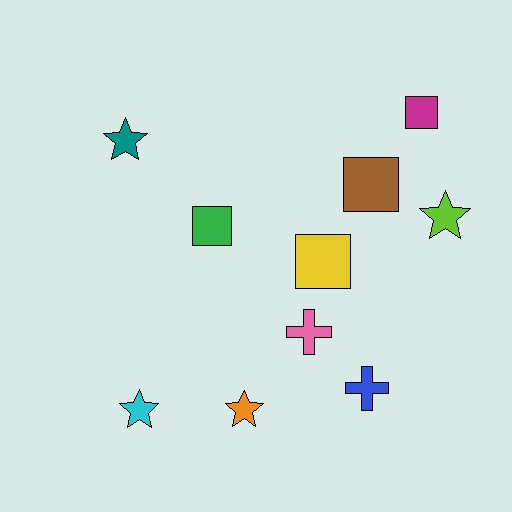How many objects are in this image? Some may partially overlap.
There are 10 objects.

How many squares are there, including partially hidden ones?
There are 4 squares.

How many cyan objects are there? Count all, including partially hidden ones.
There is 1 cyan object.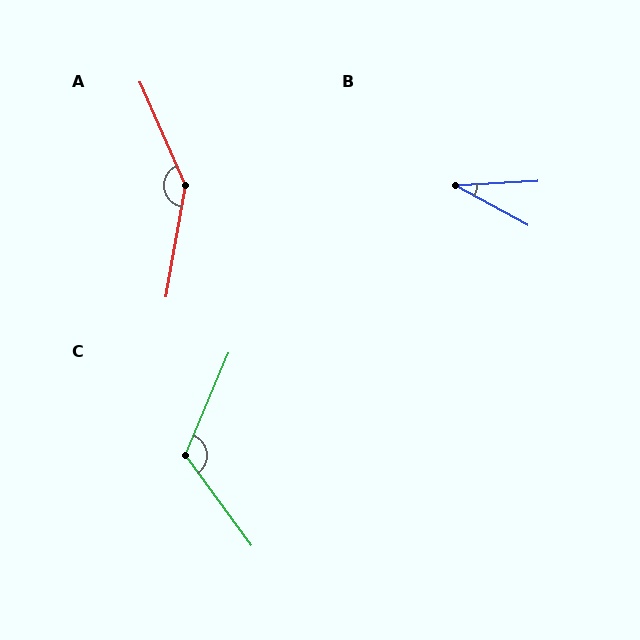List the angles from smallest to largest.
B (32°), C (121°), A (146°).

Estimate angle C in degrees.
Approximately 121 degrees.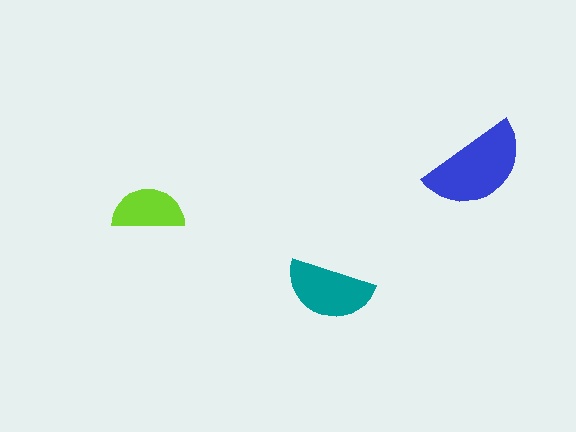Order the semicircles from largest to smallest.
the blue one, the teal one, the lime one.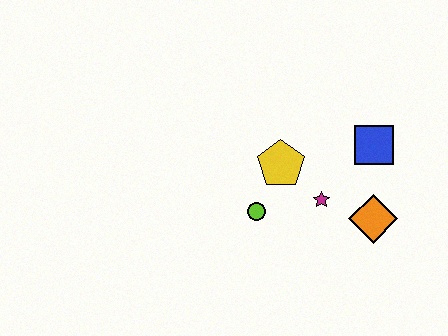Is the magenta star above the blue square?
No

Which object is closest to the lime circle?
The yellow pentagon is closest to the lime circle.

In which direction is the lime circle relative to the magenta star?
The lime circle is to the left of the magenta star.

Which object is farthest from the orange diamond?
The lime circle is farthest from the orange diamond.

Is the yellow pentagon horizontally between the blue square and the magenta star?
No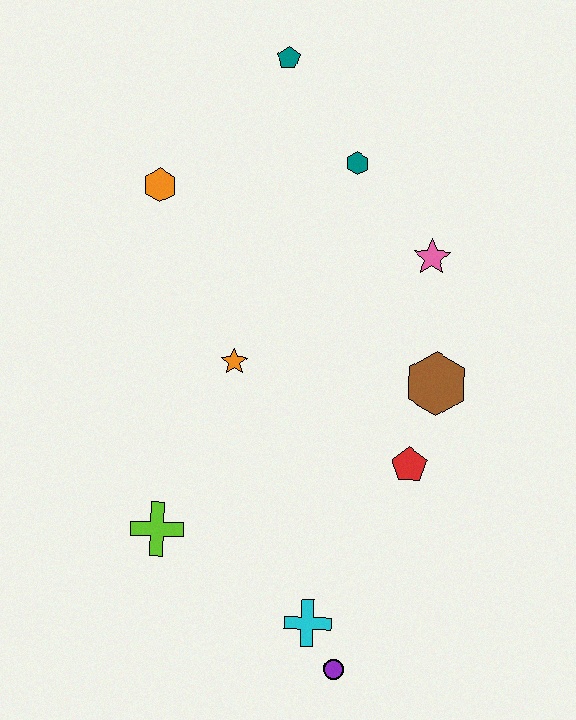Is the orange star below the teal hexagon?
Yes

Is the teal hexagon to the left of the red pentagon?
Yes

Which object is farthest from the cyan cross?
The teal pentagon is farthest from the cyan cross.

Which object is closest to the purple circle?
The cyan cross is closest to the purple circle.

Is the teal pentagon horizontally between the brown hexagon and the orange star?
Yes